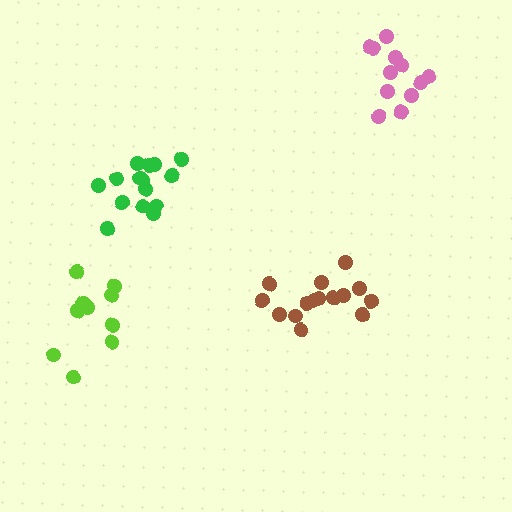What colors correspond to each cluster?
The clusters are colored: pink, lime, green, brown.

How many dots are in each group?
Group 1: 12 dots, Group 2: 10 dots, Group 3: 15 dots, Group 4: 15 dots (52 total).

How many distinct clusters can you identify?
There are 4 distinct clusters.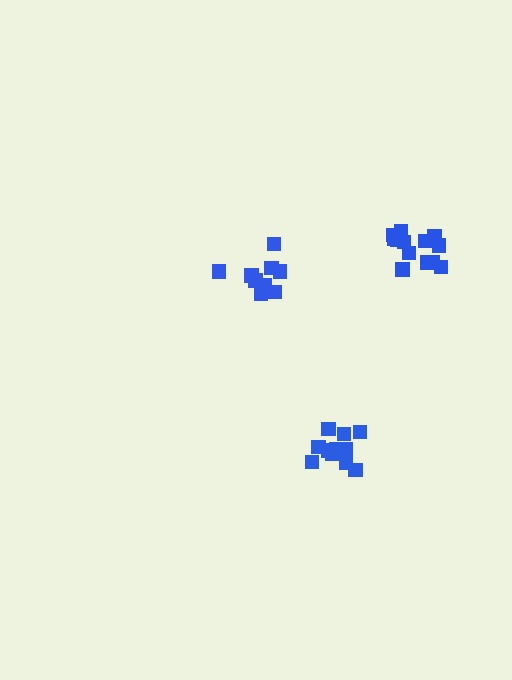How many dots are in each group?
Group 1: 9 dots, Group 2: 13 dots, Group 3: 11 dots (33 total).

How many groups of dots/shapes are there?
There are 3 groups.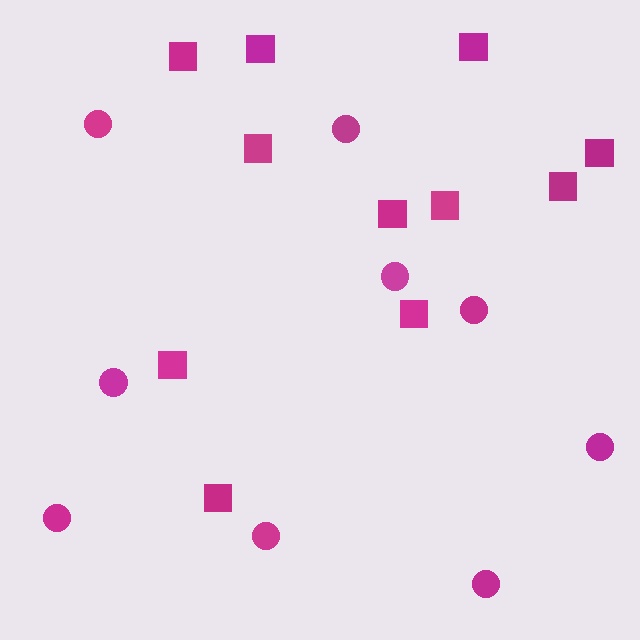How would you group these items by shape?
There are 2 groups: one group of squares (11) and one group of circles (9).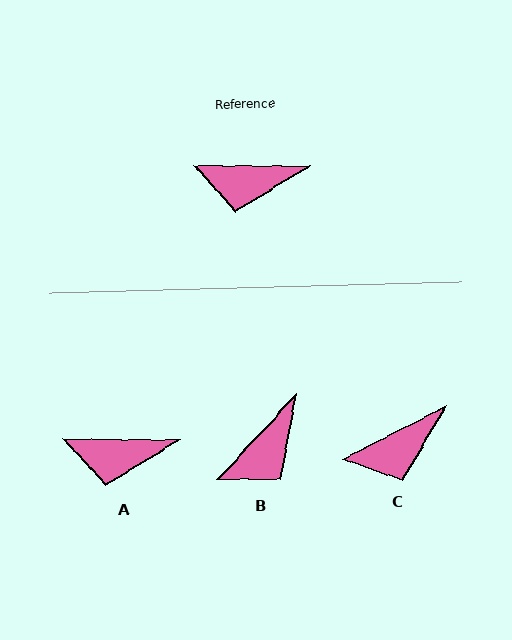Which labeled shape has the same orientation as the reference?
A.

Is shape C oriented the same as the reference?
No, it is off by about 28 degrees.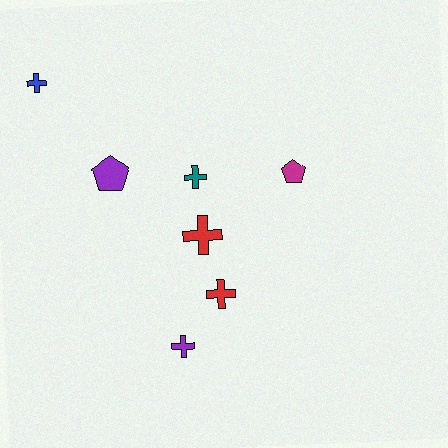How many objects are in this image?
There are 7 objects.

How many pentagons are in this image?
There are 2 pentagons.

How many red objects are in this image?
There are 2 red objects.